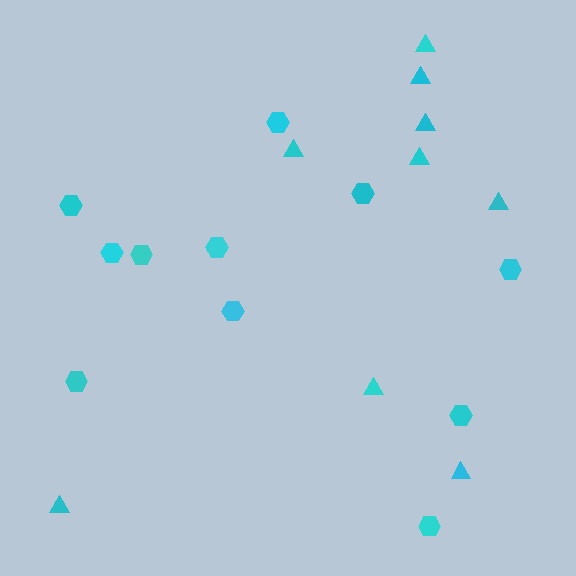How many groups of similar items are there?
There are 2 groups: one group of hexagons (11) and one group of triangles (9).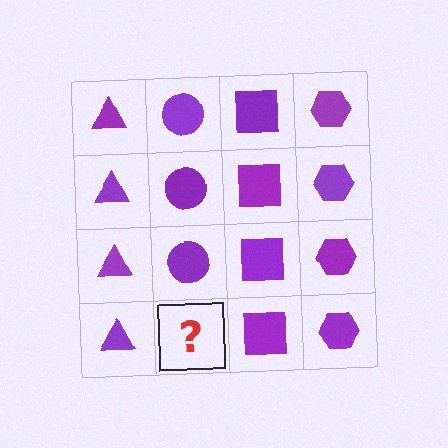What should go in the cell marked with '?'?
The missing cell should contain a purple circle.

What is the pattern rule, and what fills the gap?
The rule is that each column has a consistent shape. The gap should be filled with a purple circle.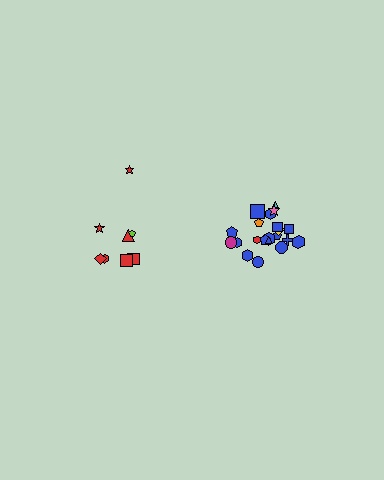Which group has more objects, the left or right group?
The right group.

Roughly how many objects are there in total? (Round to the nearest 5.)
Roughly 30 objects in total.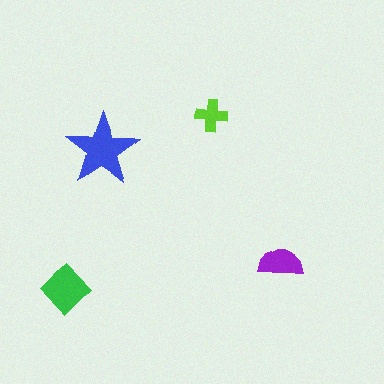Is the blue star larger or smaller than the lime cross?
Larger.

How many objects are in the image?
There are 4 objects in the image.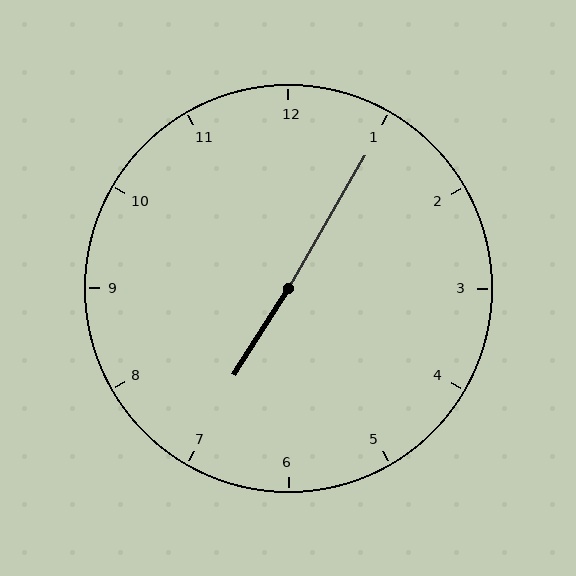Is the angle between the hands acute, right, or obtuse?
It is obtuse.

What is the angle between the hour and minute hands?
Approximately 178 degrees.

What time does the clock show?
7:05.